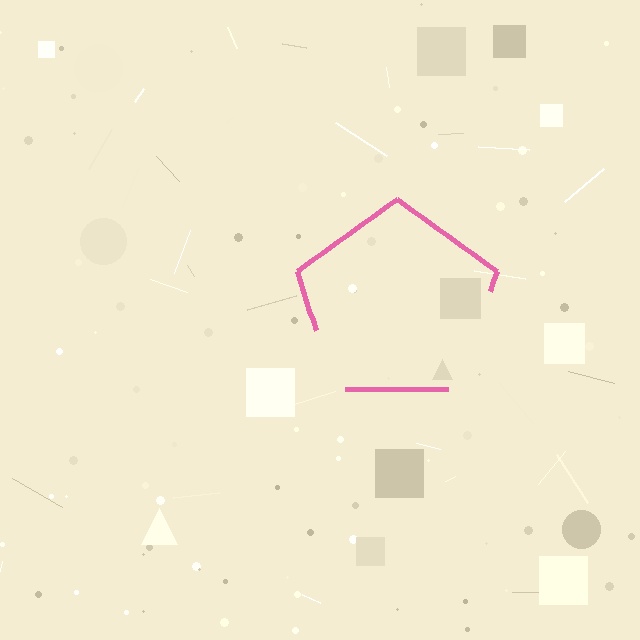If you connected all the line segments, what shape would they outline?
They would outline a pentagon.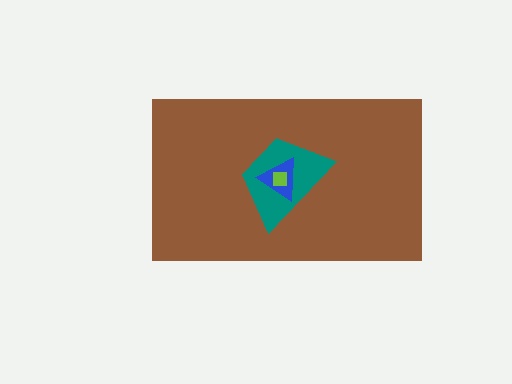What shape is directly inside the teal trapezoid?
The blue triangle.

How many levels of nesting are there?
4.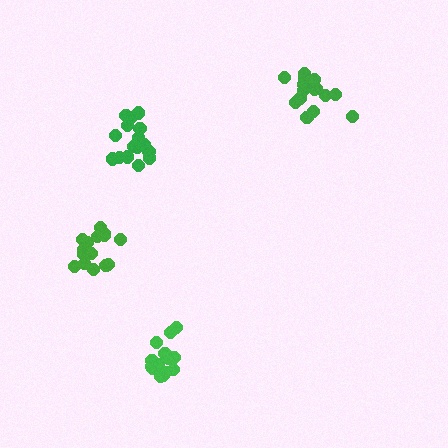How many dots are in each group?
Group 1: 17 dots, Group 2: 14 dots, Group 3: 17 dots, Group 4: 19 dots (67 total).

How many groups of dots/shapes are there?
There are 4 groups.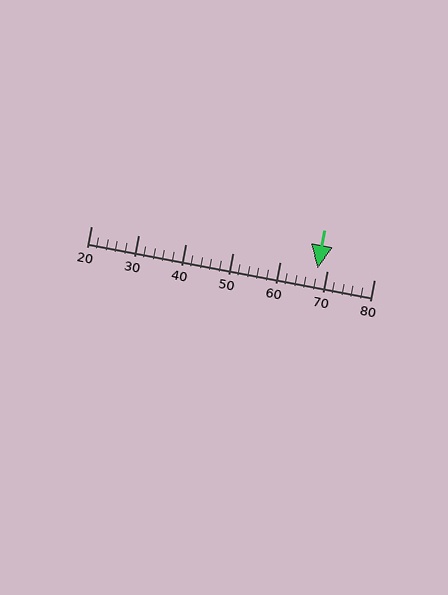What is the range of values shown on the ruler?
The ruler shows values from 20 to 80.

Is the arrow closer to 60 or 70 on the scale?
The arrow is closer to 70.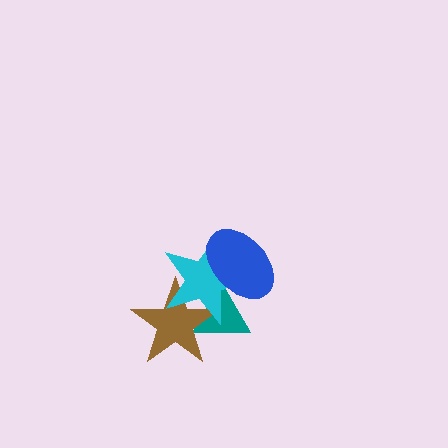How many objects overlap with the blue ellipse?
2 objects overlap with the blue ellipse.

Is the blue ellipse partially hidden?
No, no other shape covers it.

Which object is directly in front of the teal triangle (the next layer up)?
The brown star is directly in front of the teal triangle.